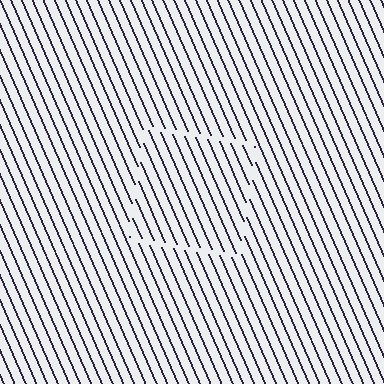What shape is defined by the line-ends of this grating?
An illusory square. The interior of the shape contains the same grating, shifted by half a period — the contour is defined by the phase discontinuity where line-ends from the inner and outer gratings abut.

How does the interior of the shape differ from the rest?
The interior of the shape contains the same grating, shifted by half a period — the contour is defined by the phase discontinuity where line-ends from the inner and outer gratings abut.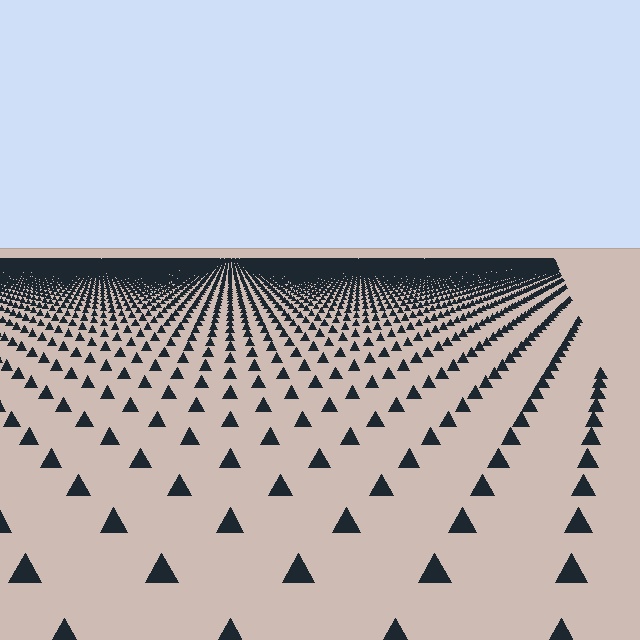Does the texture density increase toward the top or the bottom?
Density increases toward the top.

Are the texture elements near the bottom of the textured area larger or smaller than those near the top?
Larger. Near the bottom, elements are closer to the viewer and appear at a bigger on-screen size.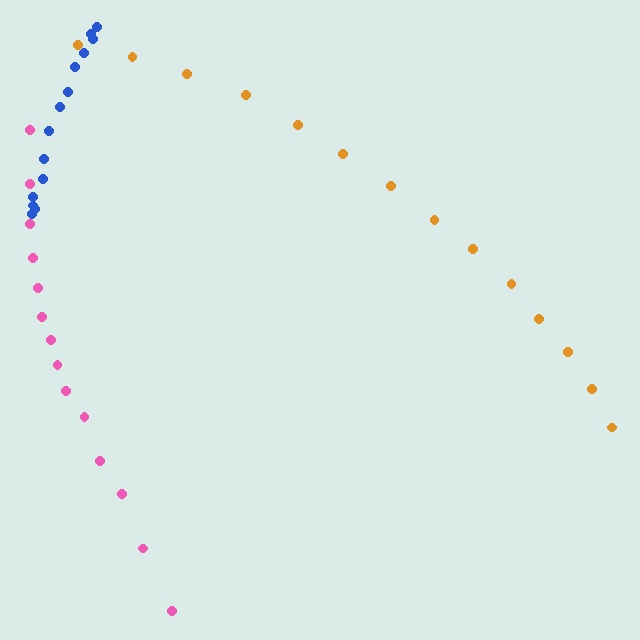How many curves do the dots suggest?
There are 3 distinct paths.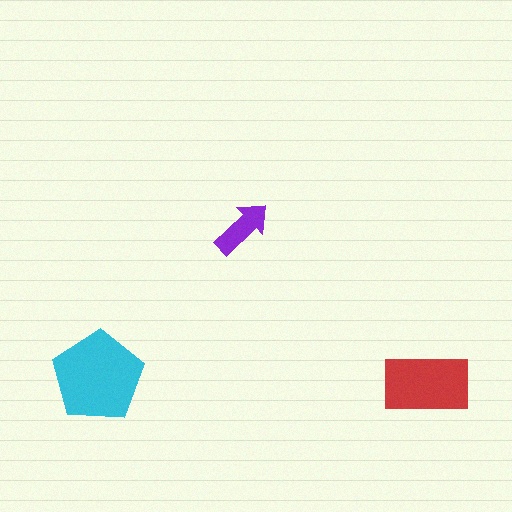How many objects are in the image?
There are 3 objects in the image.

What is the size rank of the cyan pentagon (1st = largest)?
1st.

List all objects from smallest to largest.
The purple arrow, the red rectangle, the cyan pentagon.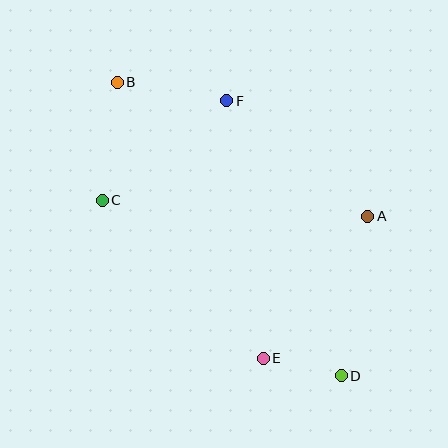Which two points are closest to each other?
Points D and E are closest to each other.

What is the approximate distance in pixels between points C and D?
The distance between C and D is approximately 297 pixels.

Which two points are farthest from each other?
Points B and D are farthest from each other.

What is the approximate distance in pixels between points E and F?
The distance between E and F is approximately 260 pixels.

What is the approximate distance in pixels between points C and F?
The distance between C and F is approximately 159 pixels.